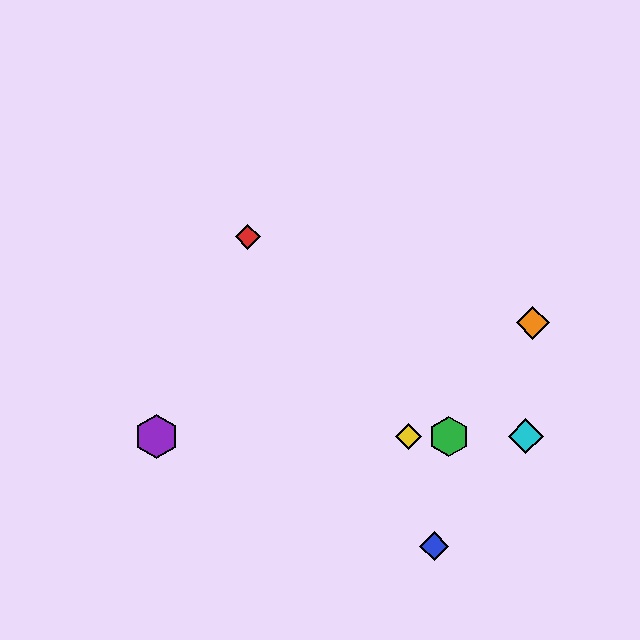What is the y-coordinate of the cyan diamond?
The cyan diamond is at y≈436.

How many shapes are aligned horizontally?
4 shapes (the green hexagon, the yellow diamond, the purple hexagon, the cyan diamond) are aligned horizontally.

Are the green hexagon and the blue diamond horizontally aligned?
No, the green hexagon is at y≈436 and the blue diamond is at y≈546.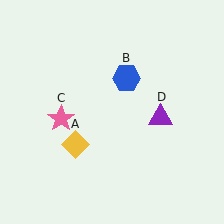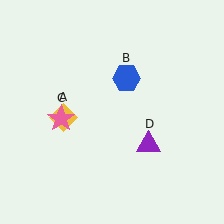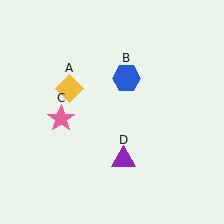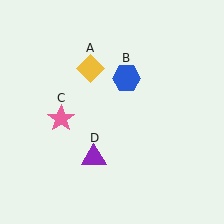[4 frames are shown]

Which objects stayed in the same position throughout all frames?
Blue hexagon (object B) and pink star (object C) remained stationary.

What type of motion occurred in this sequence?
The yellow diamond (object A), purple triangle (object D) rotated clockwise around the center of the scene.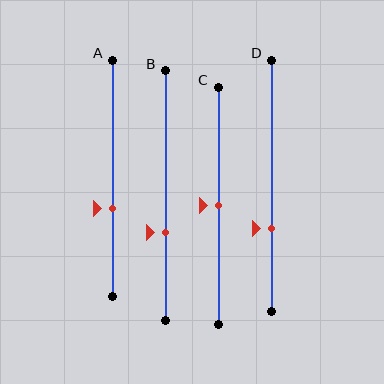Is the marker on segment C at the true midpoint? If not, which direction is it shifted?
Yes, the marker on segment C is at the true midpoint.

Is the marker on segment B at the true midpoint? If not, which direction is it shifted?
No, the marker on segment B is shifted downward by about 15% of the segment length.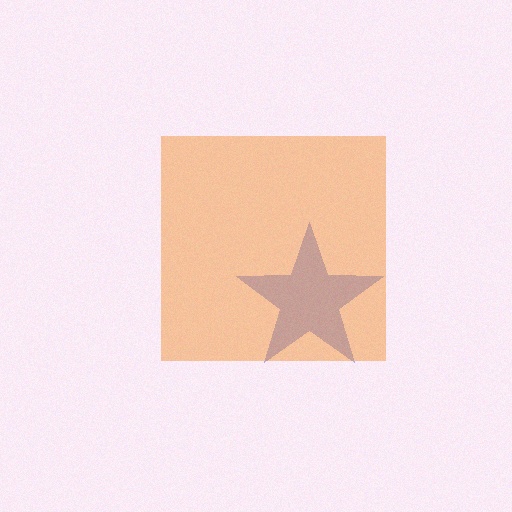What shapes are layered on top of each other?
The layered shapes are: a blue star, an orange square.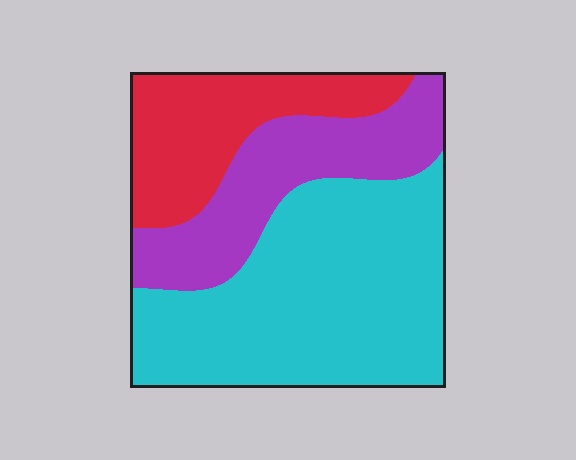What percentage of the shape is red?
Red takes up between a sixth and a third of the shape.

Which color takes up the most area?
Cyan, at roughly 50%.